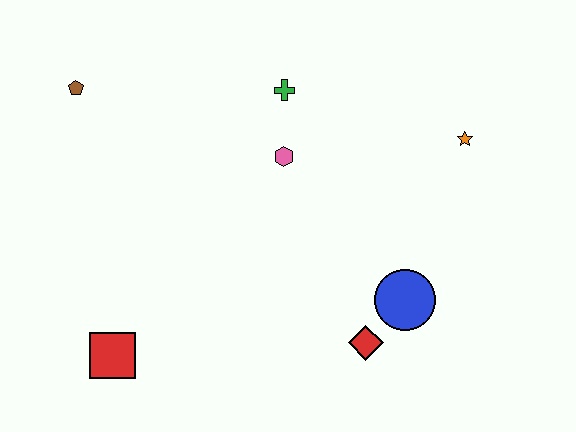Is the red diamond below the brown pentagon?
Yes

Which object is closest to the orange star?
The blue circle is closest to the orange star.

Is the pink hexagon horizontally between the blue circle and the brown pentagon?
Yes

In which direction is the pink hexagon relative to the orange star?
The pink hexagon is to the left of the orange star.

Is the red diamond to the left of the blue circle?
Yes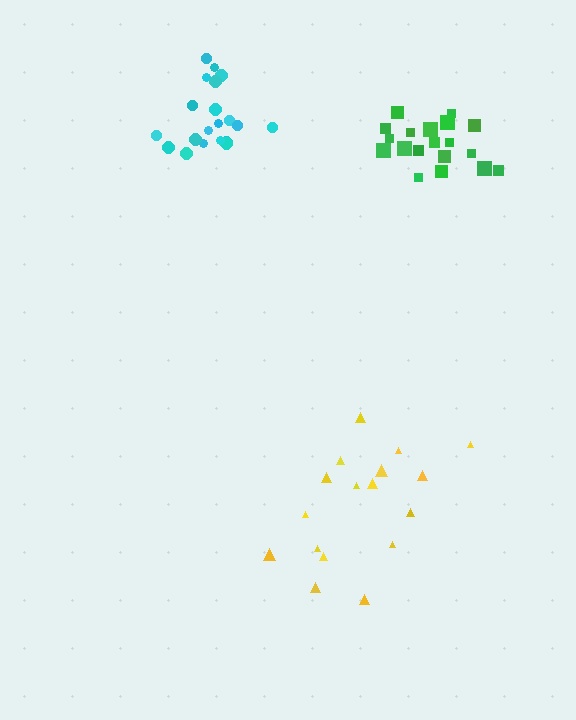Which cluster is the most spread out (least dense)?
Yellow.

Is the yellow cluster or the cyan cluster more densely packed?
Cyan.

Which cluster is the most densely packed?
Green.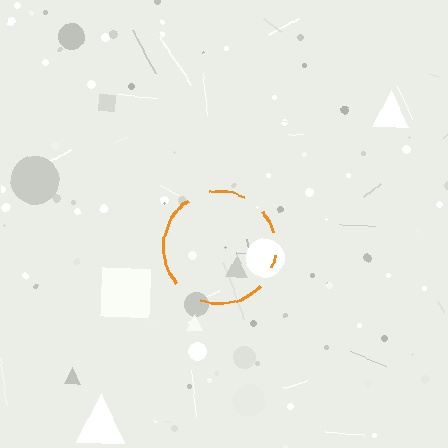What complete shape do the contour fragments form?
The contour fragments form a circle.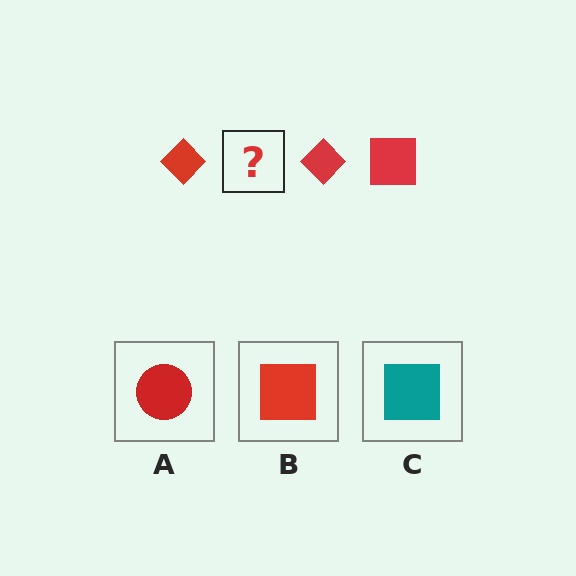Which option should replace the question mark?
Option B.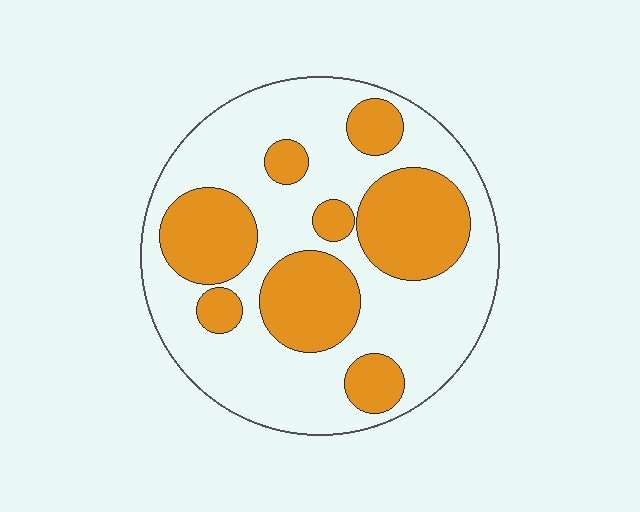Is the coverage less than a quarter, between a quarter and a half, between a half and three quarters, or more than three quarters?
Between a quarter and a half.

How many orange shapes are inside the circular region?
8.